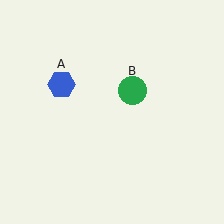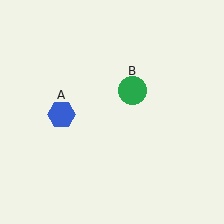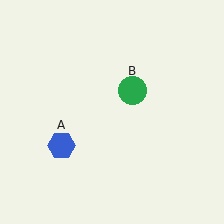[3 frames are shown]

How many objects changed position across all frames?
1 object changed position: blue hexagon (object A).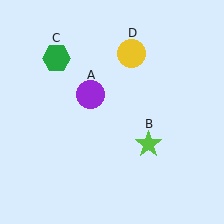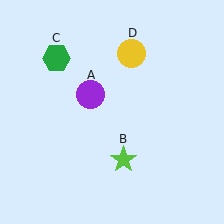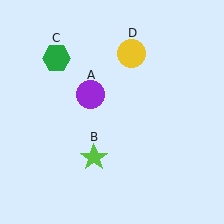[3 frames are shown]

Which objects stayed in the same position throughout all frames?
Purple circle (object A) and green hexagon (object C) and yellow circle (object D) remained stationary.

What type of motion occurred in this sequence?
The lime star (object B) rotated clockwise around the center of the scene.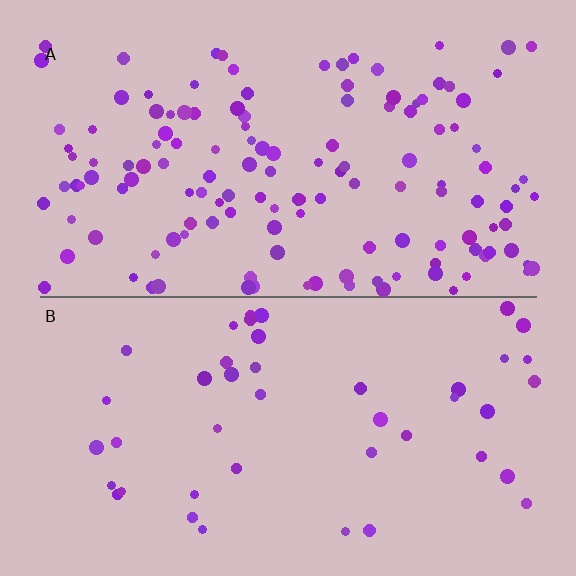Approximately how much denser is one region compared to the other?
Approximately 3.1× — region A over region B.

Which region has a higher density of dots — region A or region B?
A (the top).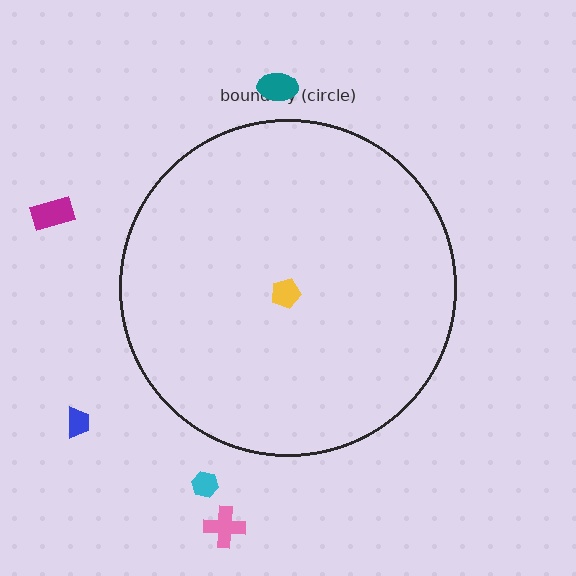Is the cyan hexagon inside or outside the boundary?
Outside.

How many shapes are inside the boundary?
1 inside, 5 outside.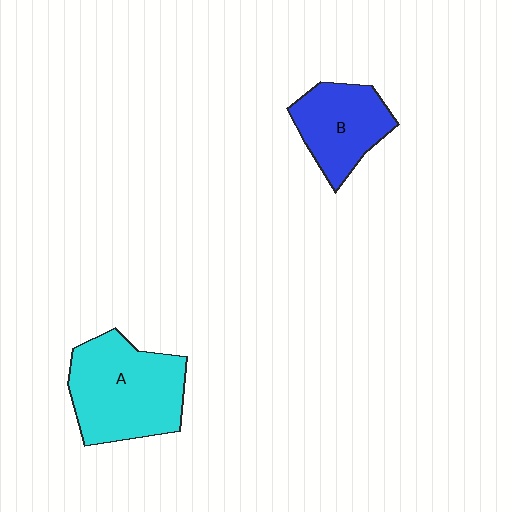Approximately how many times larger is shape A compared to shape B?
Approximately 1.5 times.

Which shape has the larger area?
Shape A (cyan).